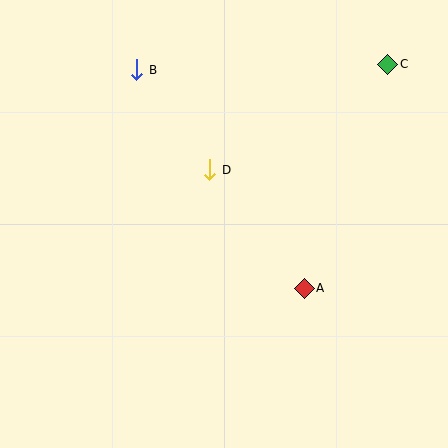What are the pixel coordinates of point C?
Point C is at (387, 64).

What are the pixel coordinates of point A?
Point A is at (304, 288).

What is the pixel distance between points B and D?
The distance between B and D is 124 pixels.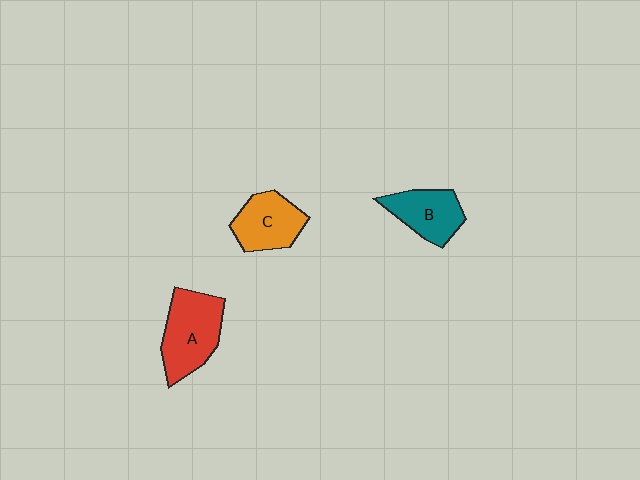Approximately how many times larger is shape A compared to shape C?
Approximately 1.3 times.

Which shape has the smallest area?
Shape B (teal).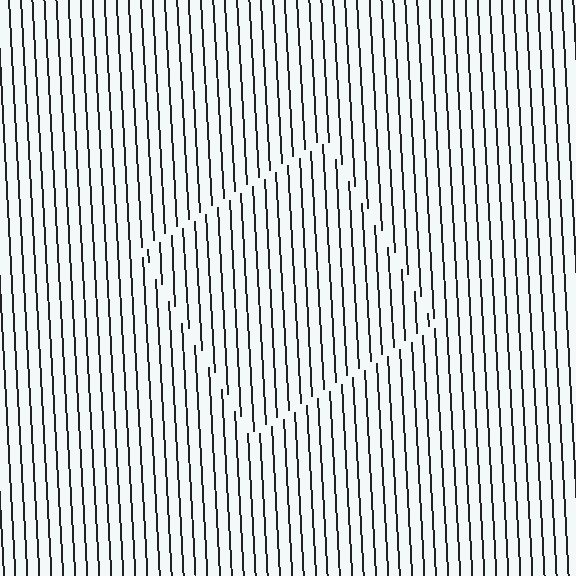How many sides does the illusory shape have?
4 sides — the line-ends trace a square.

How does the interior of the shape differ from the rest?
The interior of the shape contains the same grating, shifted by half a period — the contour is defined by the phase discontinuity where line-ends from the inner and outer gratings abut.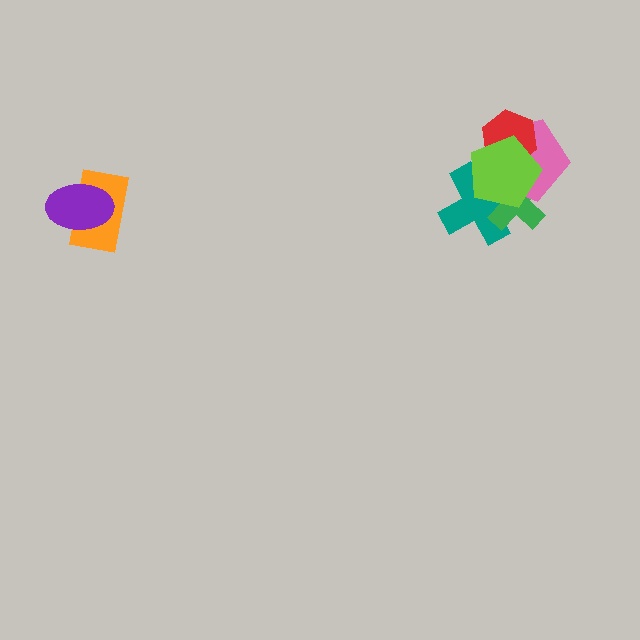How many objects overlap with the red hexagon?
2 objects overlap with the red hexagon.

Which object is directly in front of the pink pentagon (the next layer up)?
The red hexagon is directly in front of the pink pentagon.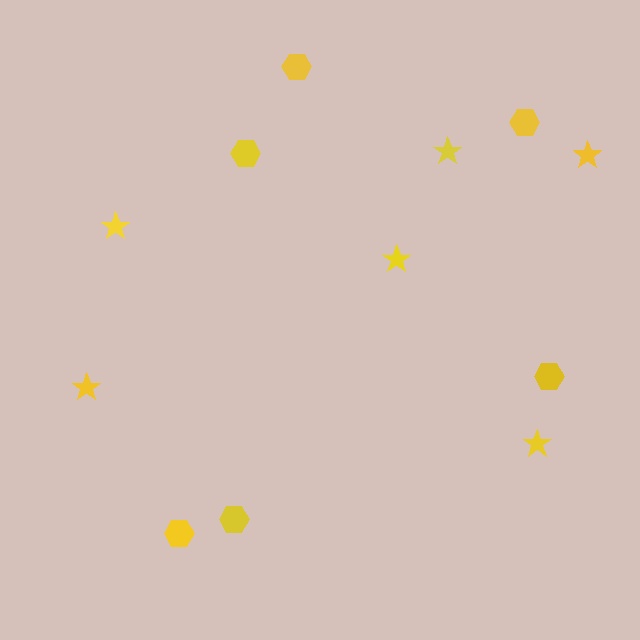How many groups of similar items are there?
There are 2 groups: one group of hexagons (6) and one group of stars (6).